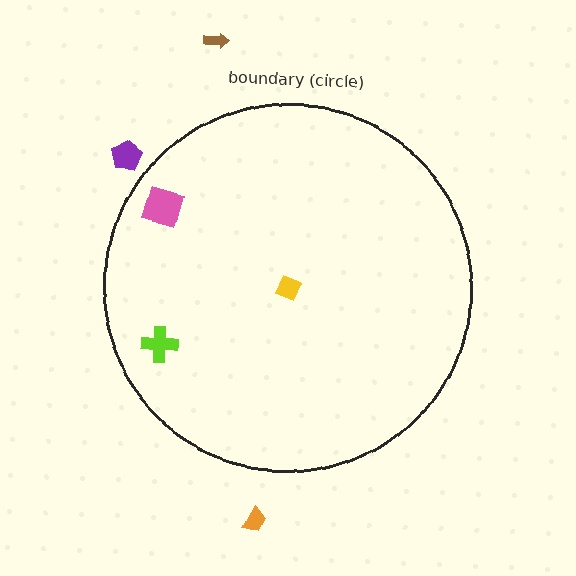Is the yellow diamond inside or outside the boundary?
Inside.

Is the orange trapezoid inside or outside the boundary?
Outside.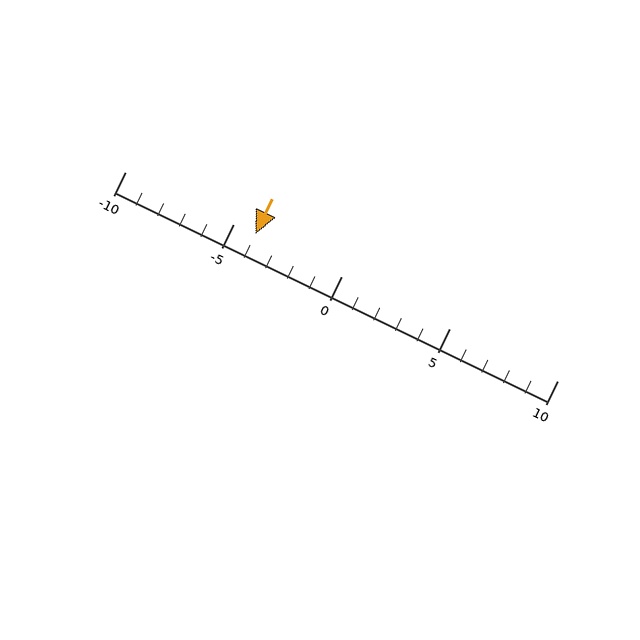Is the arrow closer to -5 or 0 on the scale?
The arrow is closer to -5.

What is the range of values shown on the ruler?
The ruler shows values from -10 to 10.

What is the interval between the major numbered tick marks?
The major tick marks are spaced 5 units apart.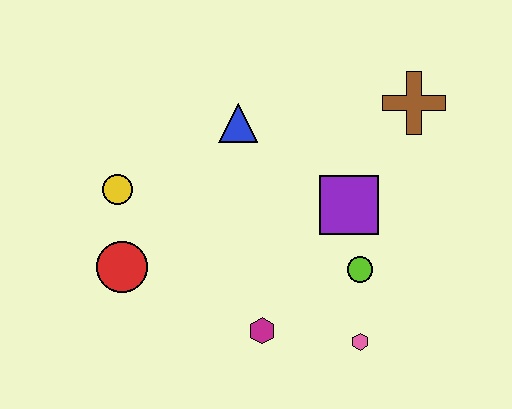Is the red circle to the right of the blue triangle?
No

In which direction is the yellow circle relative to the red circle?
The yellow circle is above the red circle.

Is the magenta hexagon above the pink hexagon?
Yes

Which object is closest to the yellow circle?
The red circle is closest to the yellow circle.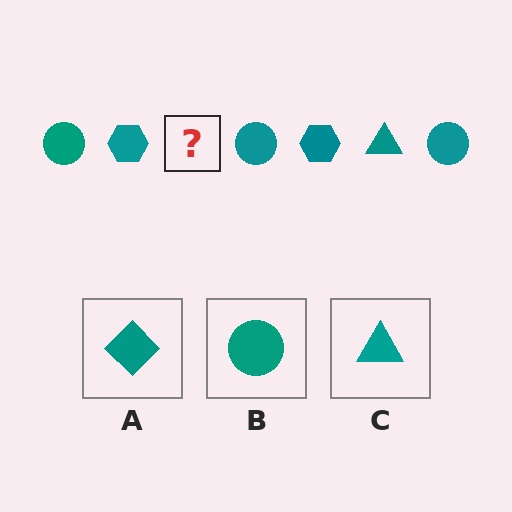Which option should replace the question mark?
Option C.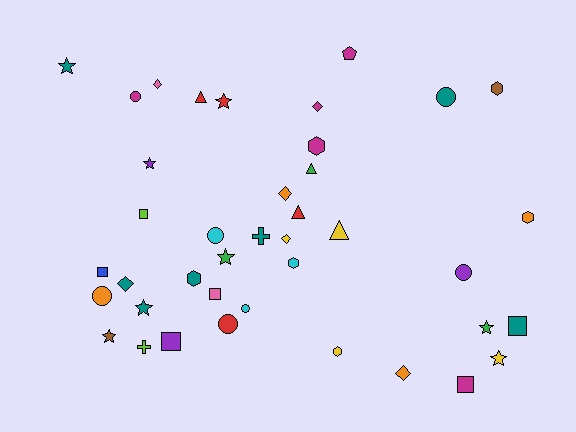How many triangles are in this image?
There are 4 triangles.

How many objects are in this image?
There are 40 objects.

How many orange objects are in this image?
There are 4 orange objects.